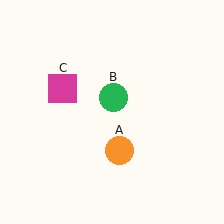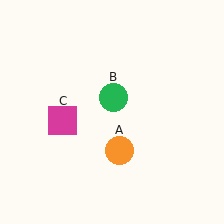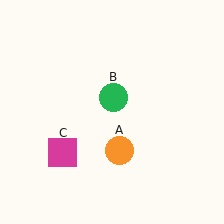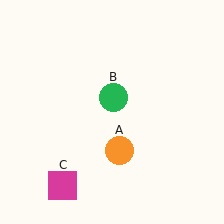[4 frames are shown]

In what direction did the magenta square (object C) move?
The magenta square (object C) moved down.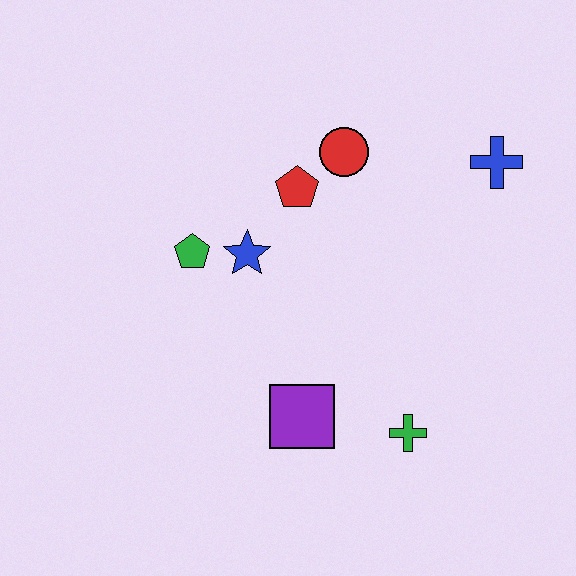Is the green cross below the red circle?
Yes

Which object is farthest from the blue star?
The blue cross is farthest from the blue star.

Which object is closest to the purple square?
The green cross is closest to the purple square.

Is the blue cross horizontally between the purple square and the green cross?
No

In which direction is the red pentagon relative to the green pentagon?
The red pentagon is to the right of the green pentagon.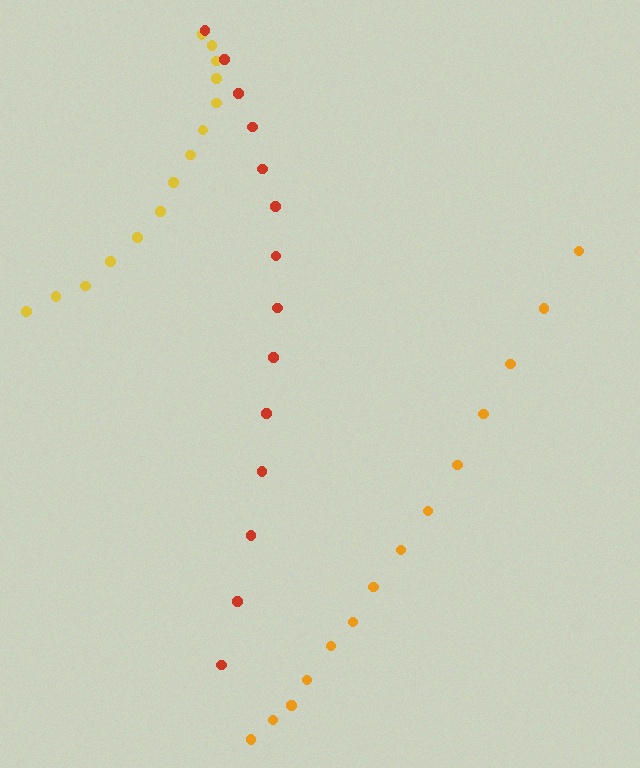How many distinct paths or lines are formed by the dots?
There are 3 distinct paths.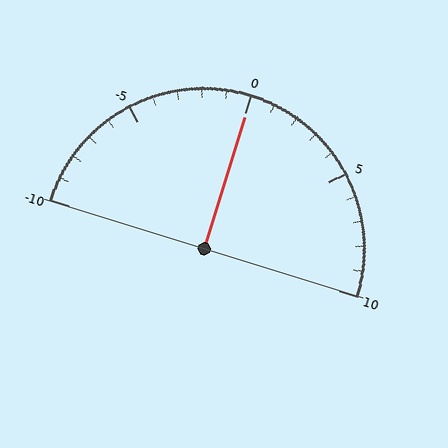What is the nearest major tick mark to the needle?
The nearest major tick mark is 0.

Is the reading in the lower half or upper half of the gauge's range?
The reading is in the upper half of the range (-10 to 10).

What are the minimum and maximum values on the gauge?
The gauge ranges from -10 to 10.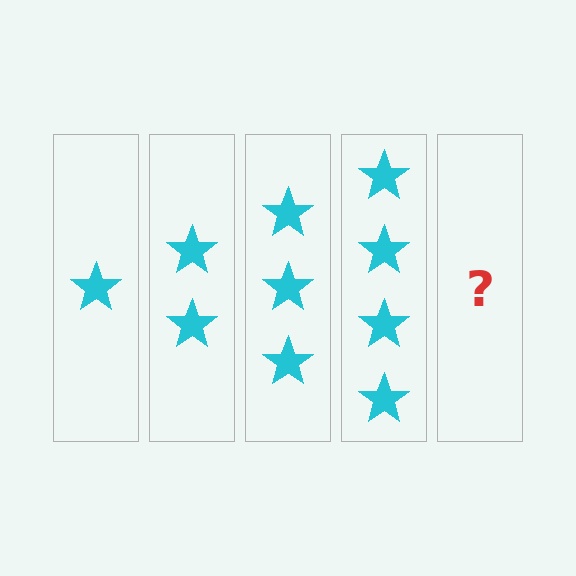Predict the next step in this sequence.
The next step is 5 stars.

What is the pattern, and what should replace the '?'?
The pattern is that each step adds one more star. The '?' should be 5 stars.